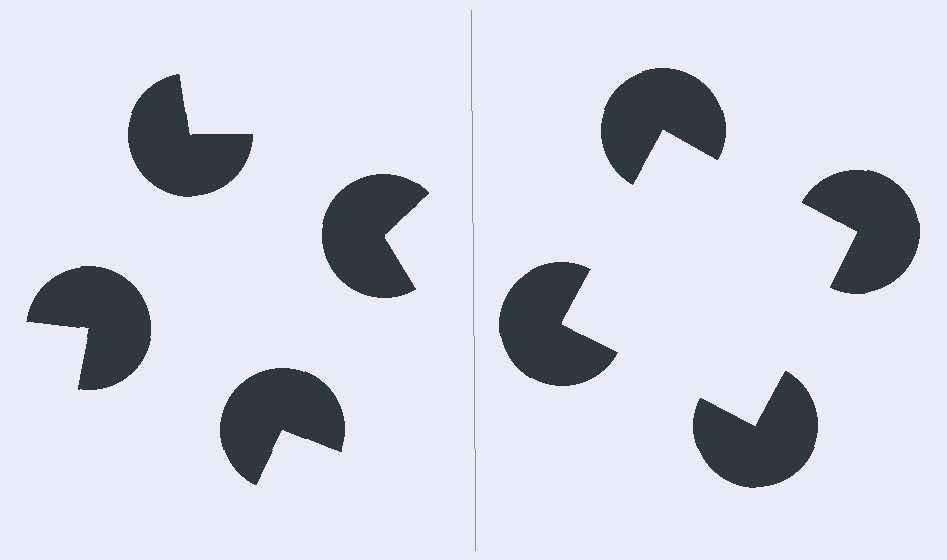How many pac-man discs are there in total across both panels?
8 — 4 on each side.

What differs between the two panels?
The pac-man discs are positioned identically on both sides; only the wedge orientations differ. On the right they align to a square; on the left they are misaligned.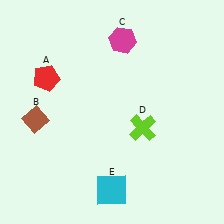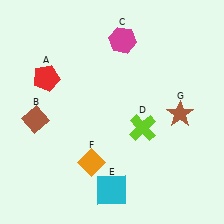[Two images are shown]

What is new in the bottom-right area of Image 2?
A brown star (G) was added in the bottom-right area of Image 2.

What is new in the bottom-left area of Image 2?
An orange diamond (F) was added in the bottom-left area of Image 2.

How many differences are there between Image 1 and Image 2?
There are 2 differences between the two images.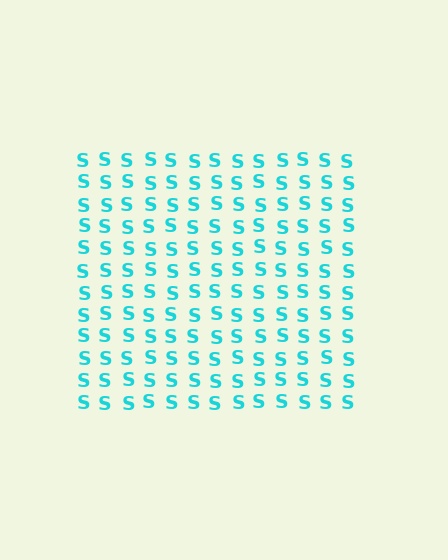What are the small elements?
The small elements are letter S's.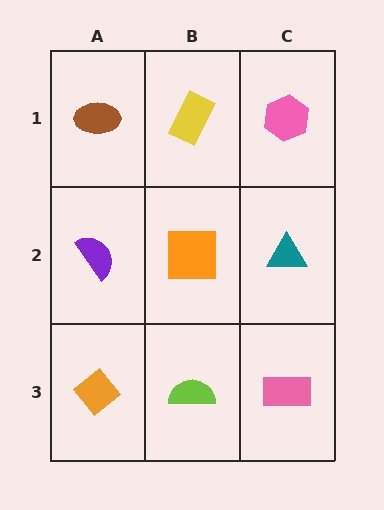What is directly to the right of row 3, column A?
A lime semicircle.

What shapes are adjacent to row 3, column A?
A purple semicircle (row 2, column A), a lime semicircle (row 3, column B).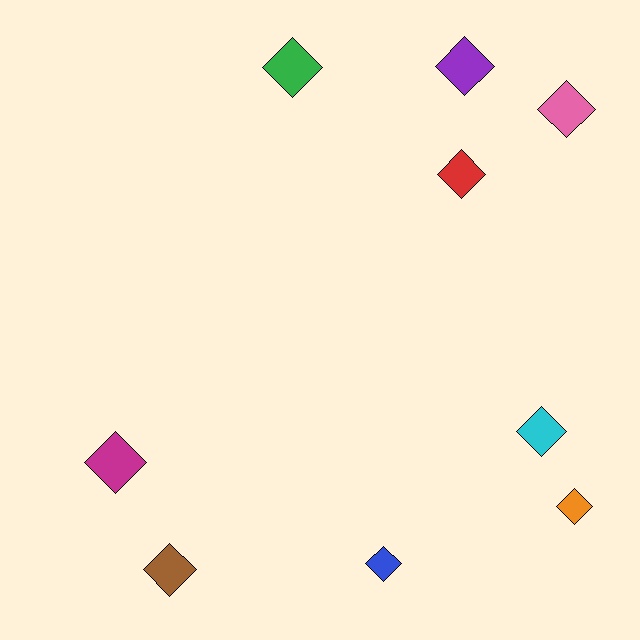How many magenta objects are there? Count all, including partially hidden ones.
There is 1 magenta object.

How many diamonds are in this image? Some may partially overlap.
There are 9 diamonds.